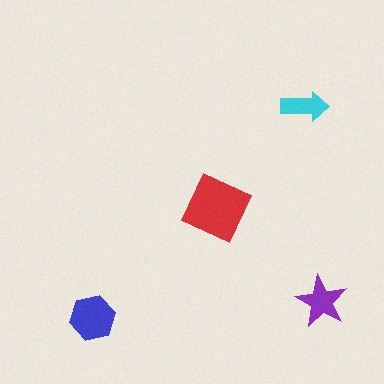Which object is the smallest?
The cyan arrow.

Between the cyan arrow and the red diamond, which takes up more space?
The red diamond.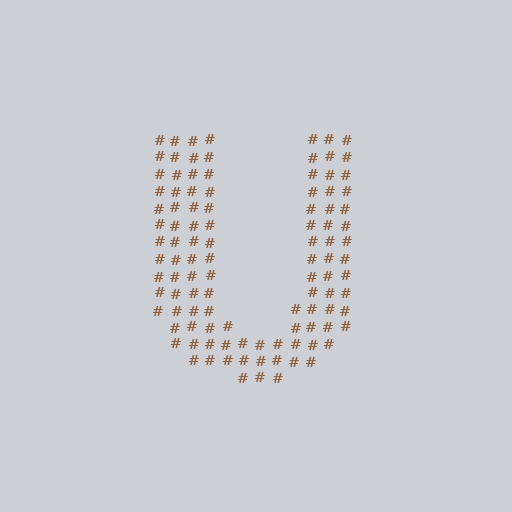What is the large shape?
The large shape is the letter U.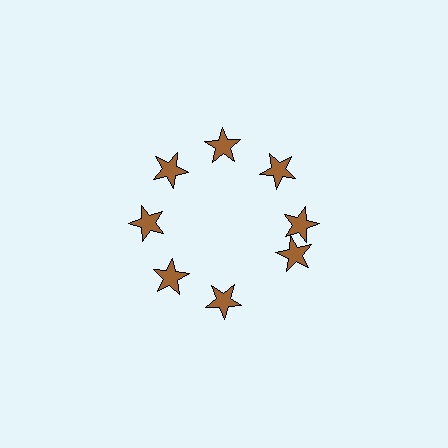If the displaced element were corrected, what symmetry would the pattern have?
It would have 8-fold rotational symmetry — the pattern would map onto itself every 45 degrees.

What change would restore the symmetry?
The symmetry would be restored by rotating it back into even spacing with its neighbors so that all 8 stars sit at equal angles and equal distance from the center.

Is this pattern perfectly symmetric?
No. The 8 brown stars are arranged in a ring, but one element near the 4 o'clock position is rotated out of alignment along the ring, breaking the 8-fold rotational symmetry.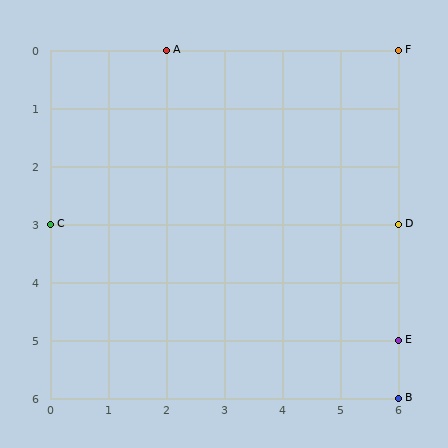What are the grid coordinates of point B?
Point B is at grid coordinates (6, 6).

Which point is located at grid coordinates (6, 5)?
Point E is at (6, 5).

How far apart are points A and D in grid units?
Points A and D are 4 columns and 3 rows apart (about 5.0 grid units diagonally).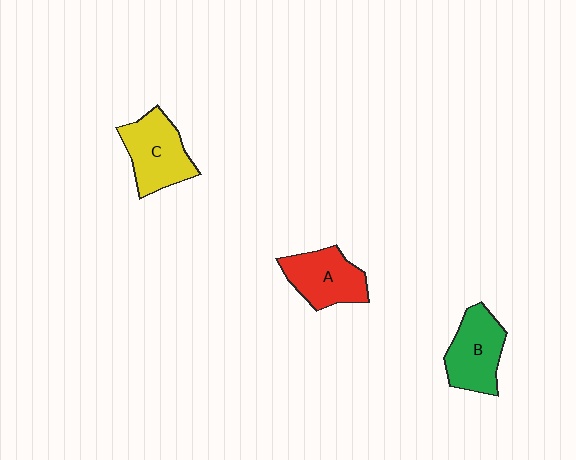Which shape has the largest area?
Shape C (yellow).